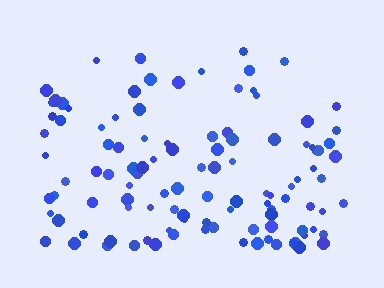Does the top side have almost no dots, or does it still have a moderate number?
Still a moderate number, just noticeably fewer than the bottom.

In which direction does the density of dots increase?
From top to bottom, with the bottom side densest.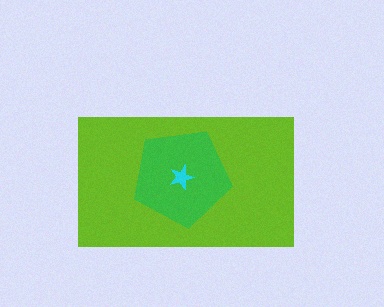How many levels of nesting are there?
3.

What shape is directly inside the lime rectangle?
The green pentagon.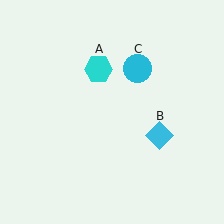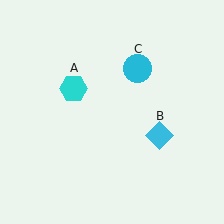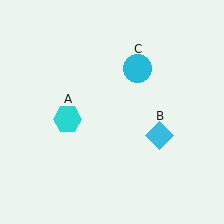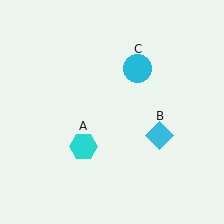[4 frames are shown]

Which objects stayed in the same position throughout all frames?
Cyan diamond (object B) and cyan circle (object C) remained stationary.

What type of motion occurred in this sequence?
The cyan hexagon (object A) rotated counterclockwise around the center of the scene.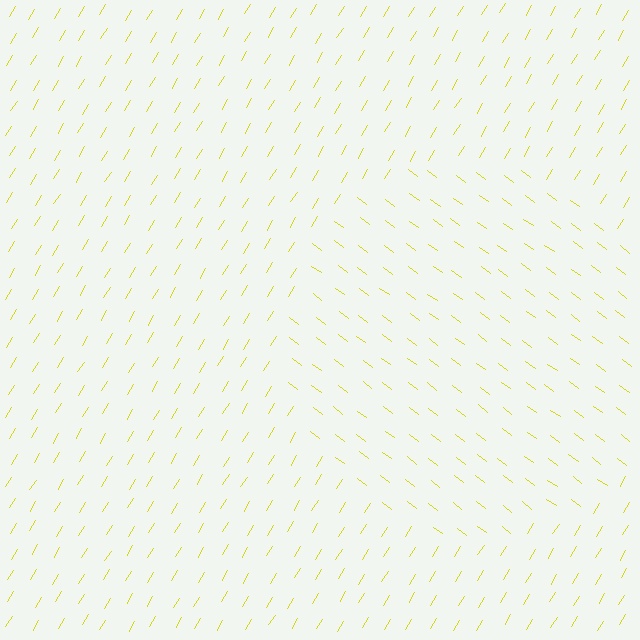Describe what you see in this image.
The image is filled with small yellow line segments. A circle region in the image has lines oriented differently from the surrounding lines, creating a visible texture boundary.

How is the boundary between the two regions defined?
The boundary is defined purely by a change in line orientation (approximately 84 degrees difference). All lines are the same color and thickness.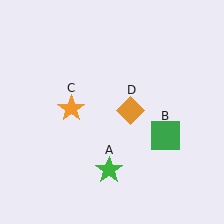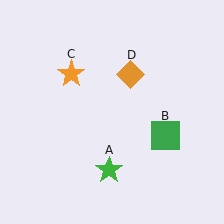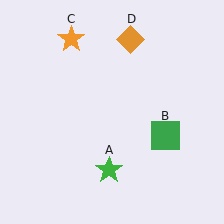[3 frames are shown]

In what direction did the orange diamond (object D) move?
The orange diamond (object D) moved up.